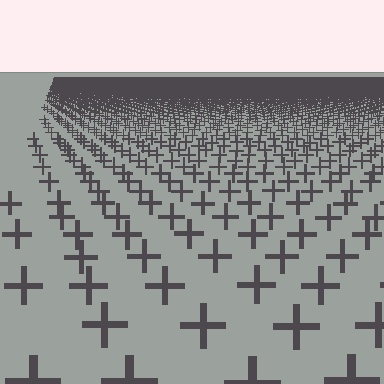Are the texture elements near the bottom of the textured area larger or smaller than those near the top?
Larger. Near the bottom, elements are closer to the viewer and appear at a bigger on-screen size.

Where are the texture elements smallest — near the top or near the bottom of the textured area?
Near the top.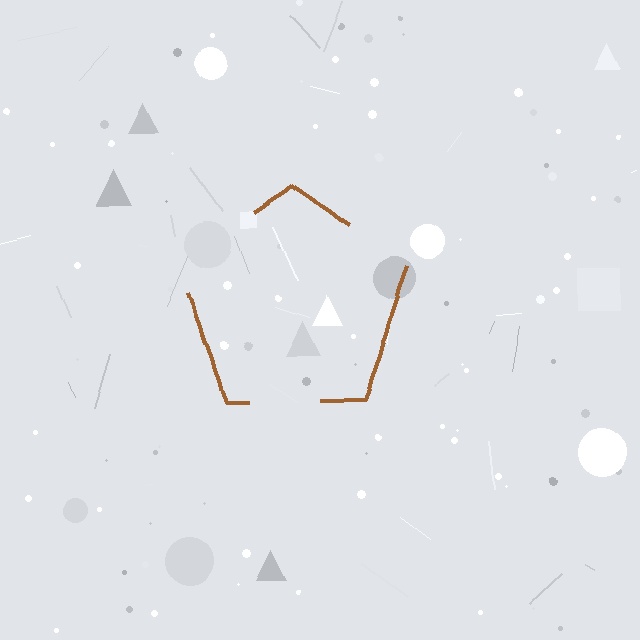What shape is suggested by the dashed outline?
The dashed outline suggests a pentagon.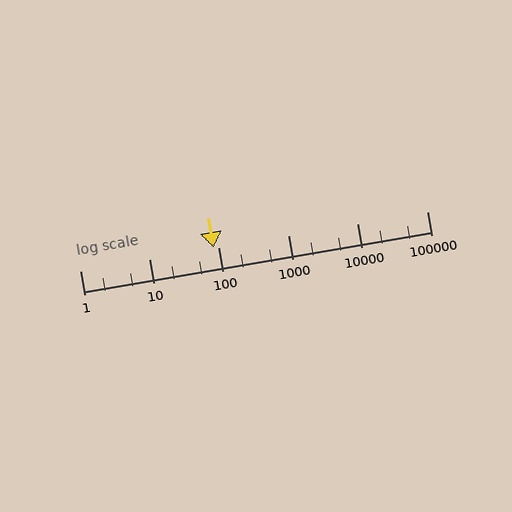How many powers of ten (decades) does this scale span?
The scale spans 5 decades, from 1 to 100000.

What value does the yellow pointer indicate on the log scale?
The pointer indicates approximately 83.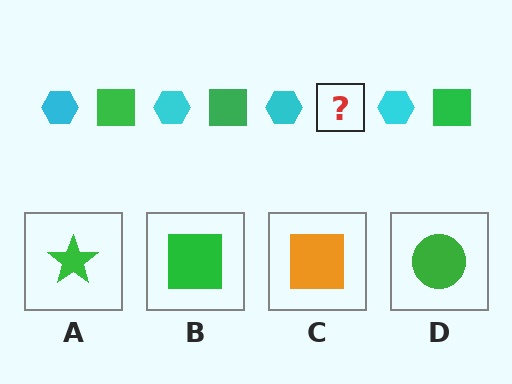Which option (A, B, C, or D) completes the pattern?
B.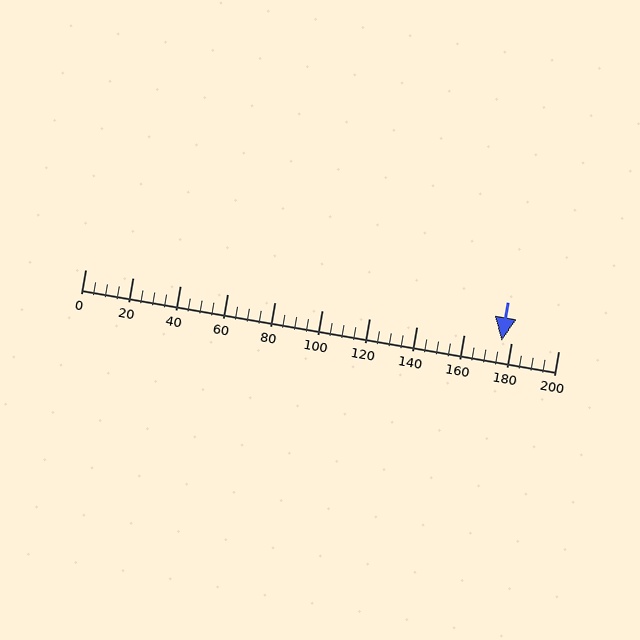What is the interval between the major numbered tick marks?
The major tick marks are spaced 20 units apart.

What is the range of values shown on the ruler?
The ruler shows values from 0 to 200.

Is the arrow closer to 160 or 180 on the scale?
The arrow is closer to 180.